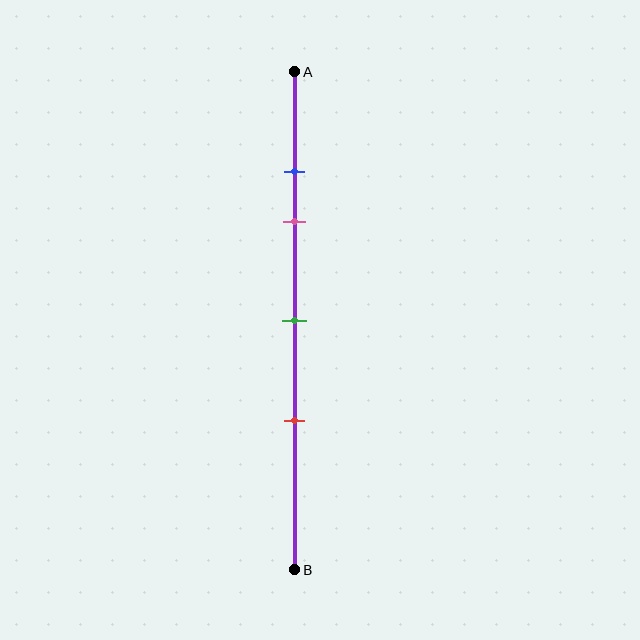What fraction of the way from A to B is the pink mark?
The pink mark is approximately 30% (0.3) of the way from A to B.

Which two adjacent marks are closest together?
The blue and pink marks are the closest adjacent pair.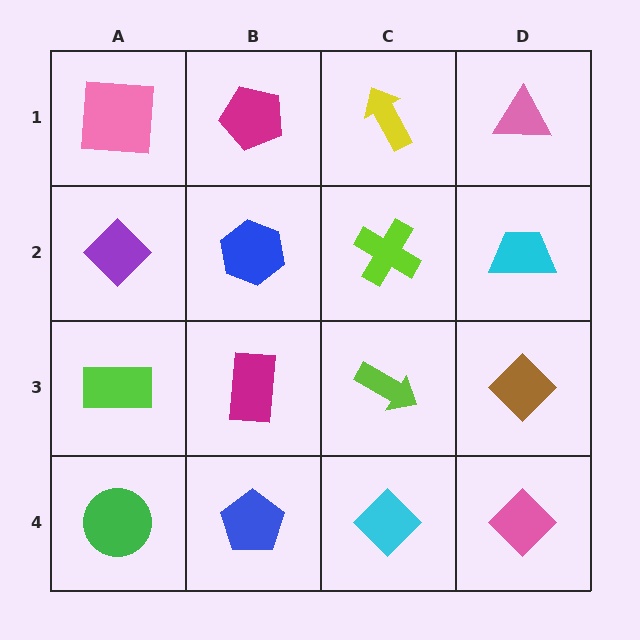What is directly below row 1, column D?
A cyan trapezoid.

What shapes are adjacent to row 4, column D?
A brown diamond (row 3, column D), a cyan diamond (row 4, column C).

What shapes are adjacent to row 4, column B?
A magenta rectangle (row 3, column B), a green circle (row 4, column A), a cyan diamond (row 4, column C).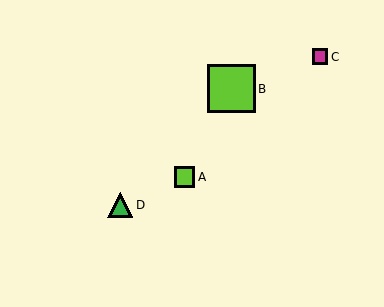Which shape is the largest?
The lime square (labeled B) is the largest.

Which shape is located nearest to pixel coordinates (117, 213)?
The green triangle (labeled D) at (120, 205) is nearest to that location.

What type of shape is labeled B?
Shape B is a lime square.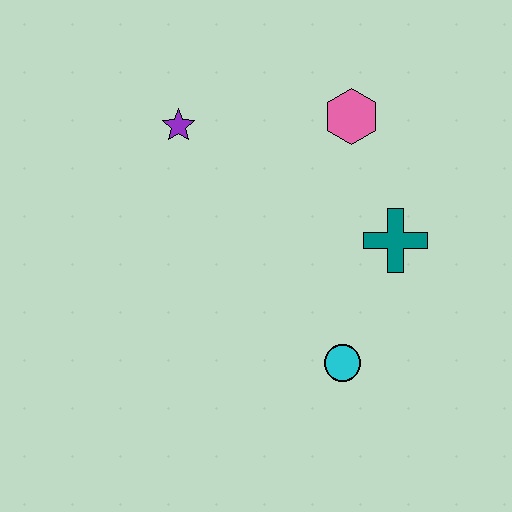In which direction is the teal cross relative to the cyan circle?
The teal cross is above the cyan circle.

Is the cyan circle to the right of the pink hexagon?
No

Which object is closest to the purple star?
The pink hexagon is closest to the purple star.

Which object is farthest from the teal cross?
The purple star is farthest from the teal cross.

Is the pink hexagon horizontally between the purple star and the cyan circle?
No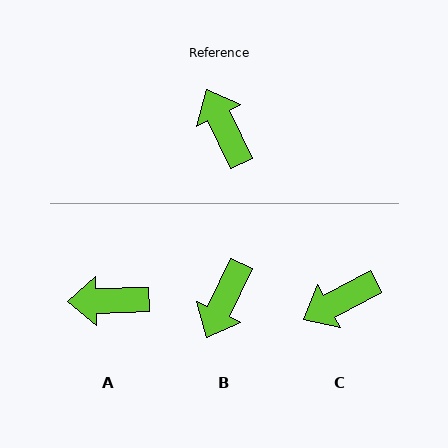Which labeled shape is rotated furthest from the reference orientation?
B, about 129 degrees away.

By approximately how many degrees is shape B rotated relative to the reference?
Approximately 129 degrees counter-clockwise.